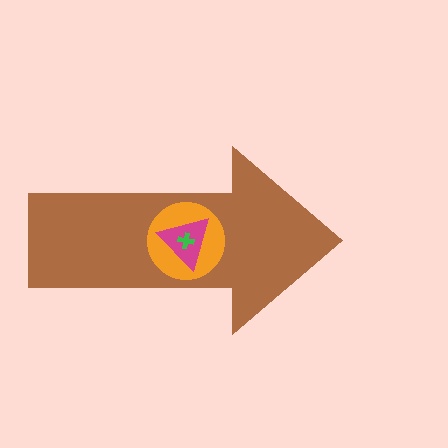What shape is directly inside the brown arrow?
The orange circle.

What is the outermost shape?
The brown arrow.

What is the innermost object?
The green cross.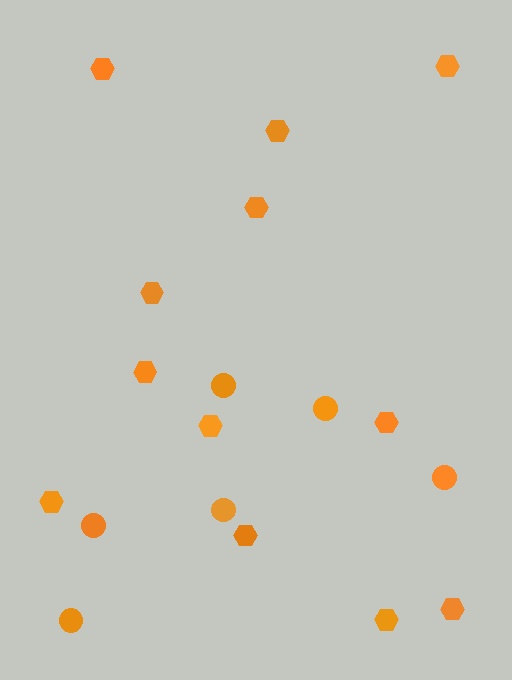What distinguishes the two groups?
There are 2 groups: one group of hexagons (12) and one group of circles (6).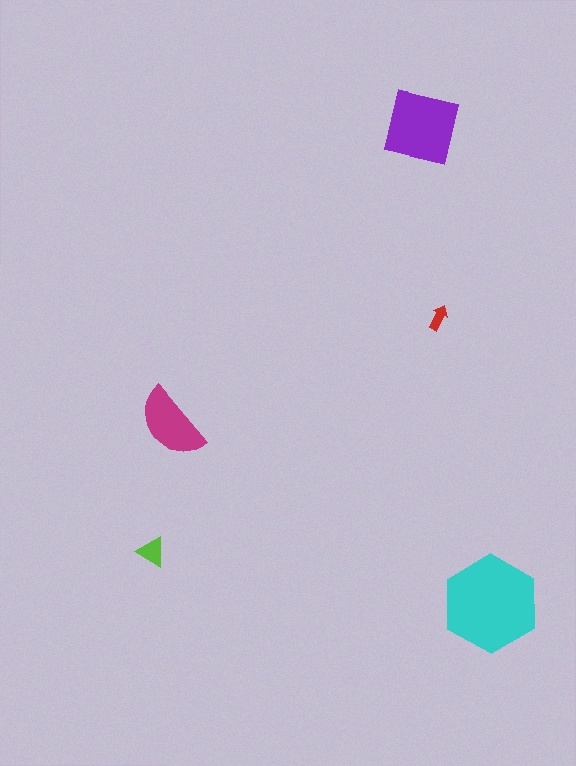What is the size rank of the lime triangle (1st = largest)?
4th.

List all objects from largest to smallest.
The cyan hexagon, the purple square, the magenta semicircle, the lime triangle, the red arrow.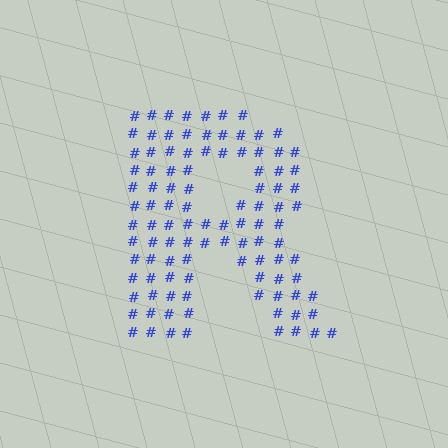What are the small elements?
The small elements are hash symbols.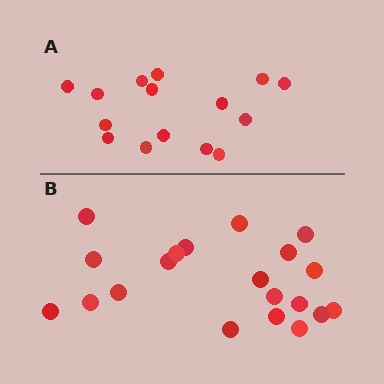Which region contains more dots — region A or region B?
Region B (the bottom region) has more dots.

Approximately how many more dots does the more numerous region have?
Region B has about 5 more dots than region A.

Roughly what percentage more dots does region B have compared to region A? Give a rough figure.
About 35% more.